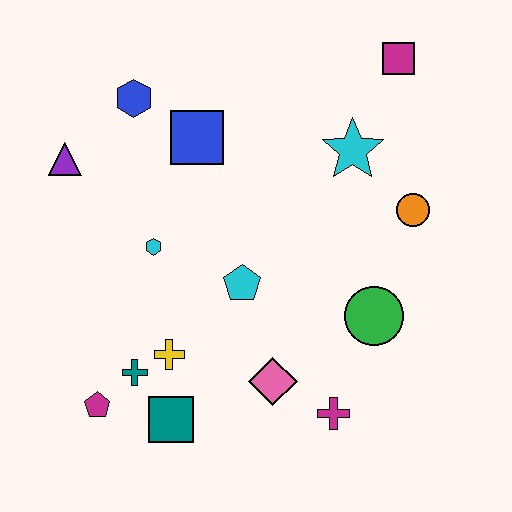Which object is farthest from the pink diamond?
The magenta square is farthest from the pink diamond.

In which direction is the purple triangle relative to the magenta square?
The purple triangle is to the left of the magenta square.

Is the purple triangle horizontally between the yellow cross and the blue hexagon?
No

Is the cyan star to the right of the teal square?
Yes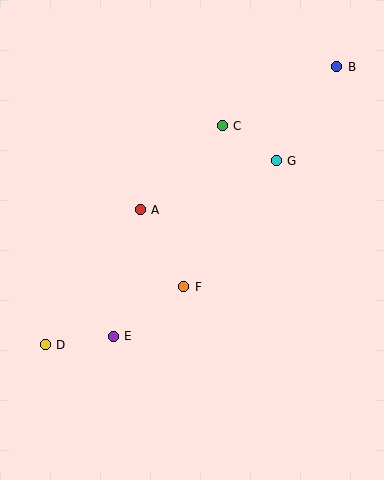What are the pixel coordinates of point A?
Point A is at (140, 210).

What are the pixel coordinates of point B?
Point B is at (337, 67).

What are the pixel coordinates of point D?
Point D is at (45, 345).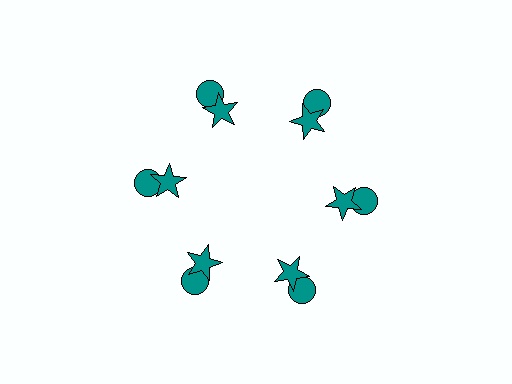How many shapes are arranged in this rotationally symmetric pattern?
There are 12 shapes, arranged in 6 groups of 2.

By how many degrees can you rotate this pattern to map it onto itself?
The pattern maps onto itself every 60 degrees of rotation.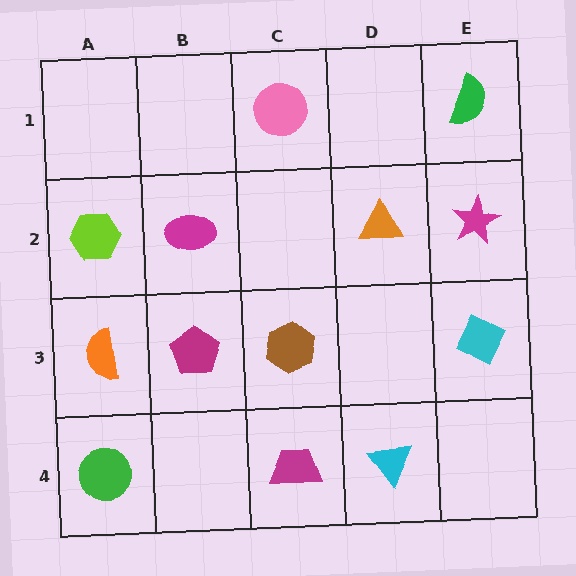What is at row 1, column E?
A green semicircle.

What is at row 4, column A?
A green circle.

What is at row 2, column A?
A lime hexagon.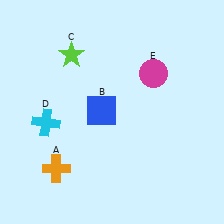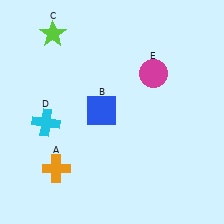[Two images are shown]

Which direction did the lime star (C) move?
The lime star (C) moved up.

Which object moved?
The lime star (C) moved up.